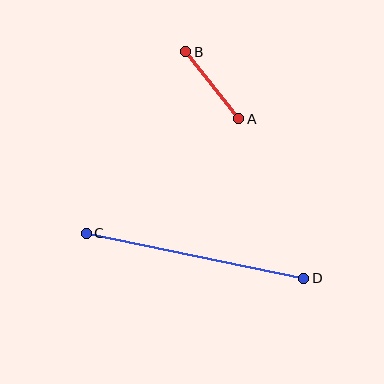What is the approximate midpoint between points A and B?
The midpoint is at approximately (212, 85) pixels.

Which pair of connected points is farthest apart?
Points C and D are farthest apart.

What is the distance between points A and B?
The distance is approximately 86 pixels.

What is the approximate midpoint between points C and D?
The midpoint is at approximately (195, 256) pixels.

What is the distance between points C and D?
The distance is approximately 222 pixels.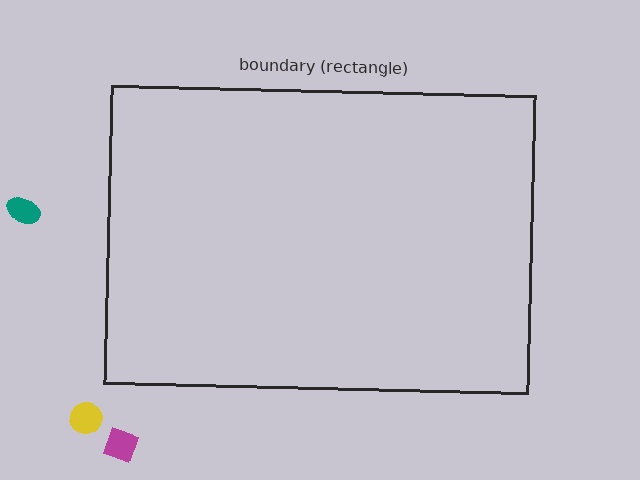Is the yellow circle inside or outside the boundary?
Outside.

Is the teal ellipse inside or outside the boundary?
Outside.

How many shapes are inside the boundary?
0 inside, 3 outside.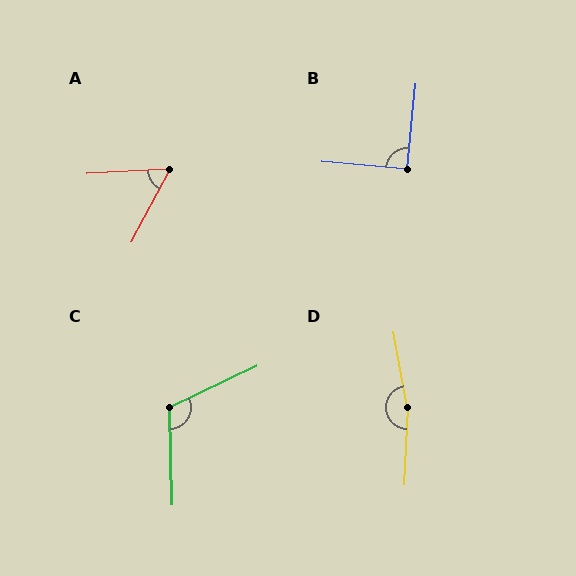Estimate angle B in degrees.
Approximately 91 degrees.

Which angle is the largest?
D, at approximately 167 degrees.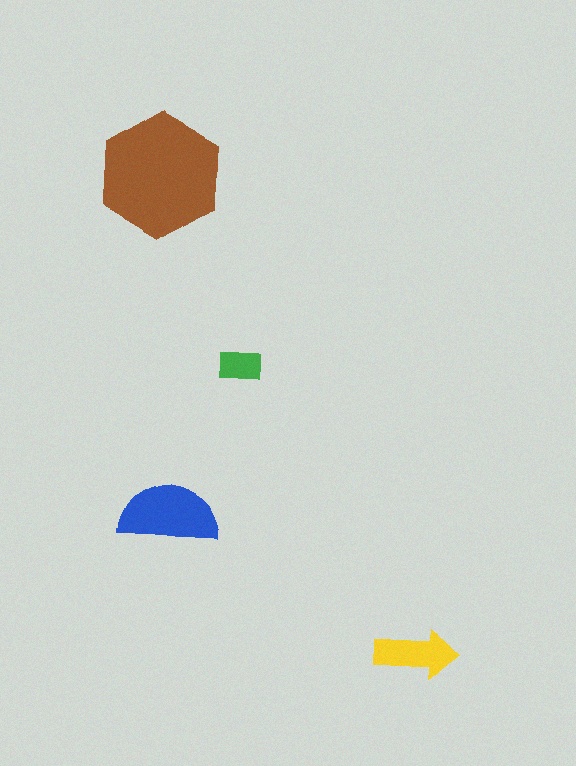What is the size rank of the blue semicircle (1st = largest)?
2nd.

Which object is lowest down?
The yellow arrow is bottommost.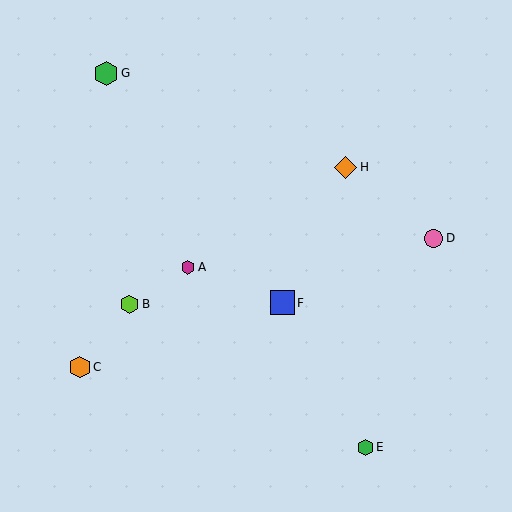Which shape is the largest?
The green hexagon (labeled G) is the largest.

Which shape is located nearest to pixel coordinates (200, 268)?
The magenta hexagon (labeled A) at (188, 267) is nearest to that location.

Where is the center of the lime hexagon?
The center of the lime hexagon is at (130, 304).